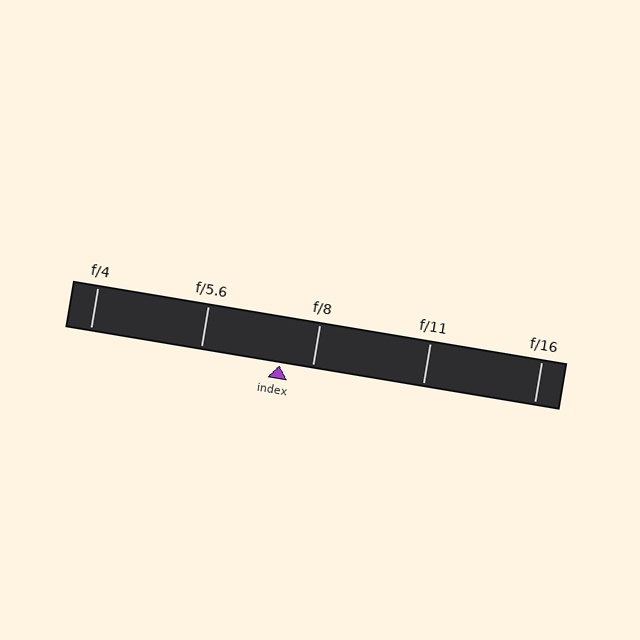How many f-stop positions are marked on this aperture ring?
There are 5 f-stop positions marked.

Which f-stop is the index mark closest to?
The index mark is closest to f/8.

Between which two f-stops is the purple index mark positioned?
The index mark is between f/5.6 and f/8.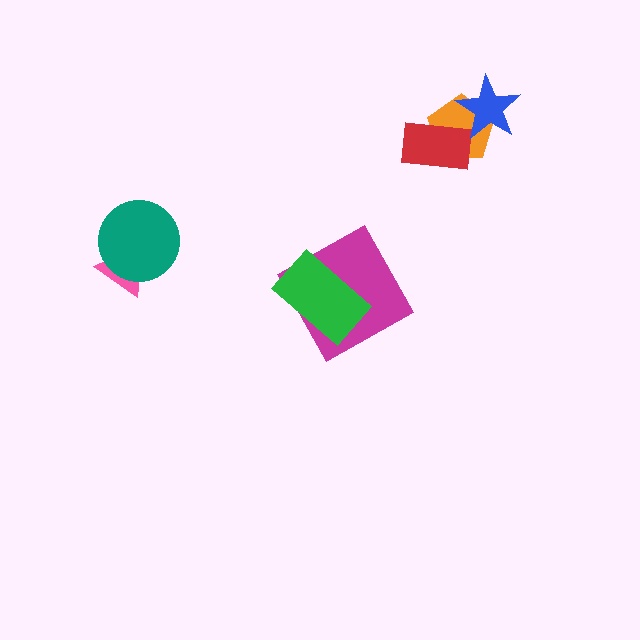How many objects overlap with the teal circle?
1 object overlaps with the teal circle.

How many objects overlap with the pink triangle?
1 object overlaps with the pink triangle.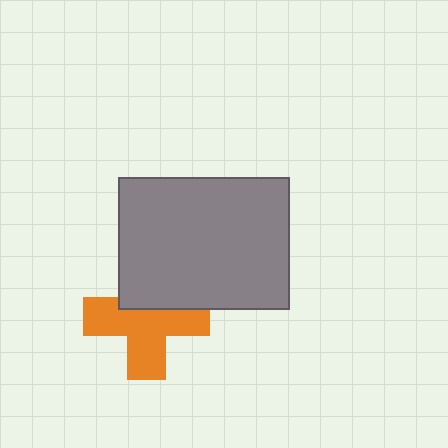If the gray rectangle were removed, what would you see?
You would see the complete orange cross.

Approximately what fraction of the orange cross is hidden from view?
Roughly 34% of the orange cross is hidden behind the gray rectangle.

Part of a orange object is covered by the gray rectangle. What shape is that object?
It is a cross.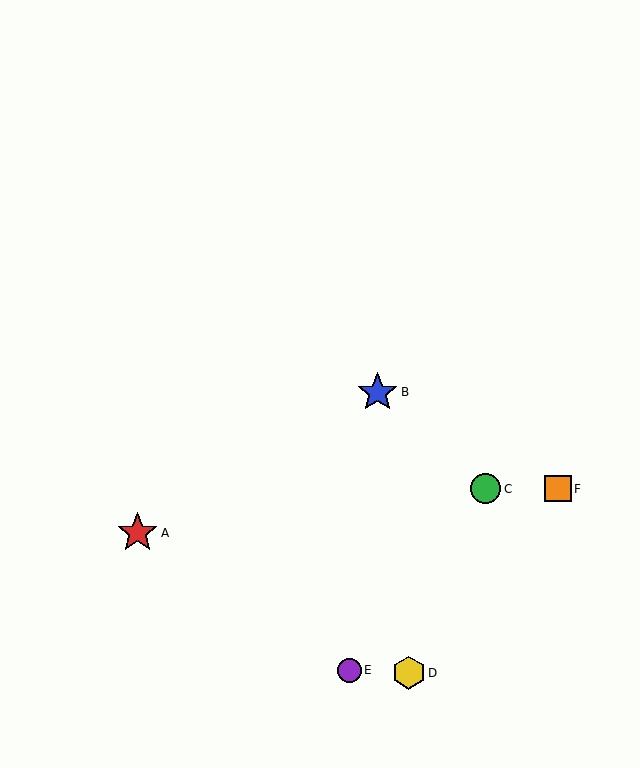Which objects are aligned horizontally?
Objects C, F are aligned horizontally.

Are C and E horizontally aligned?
No, C is at y≈489 and E is at y≈670.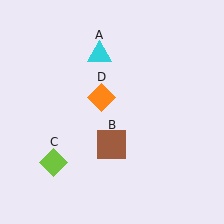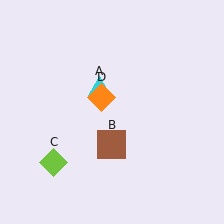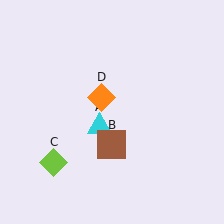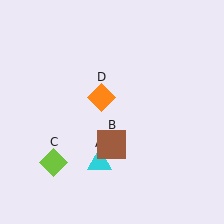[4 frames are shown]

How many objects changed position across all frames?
1 object changed position: cyan triangle (object A).